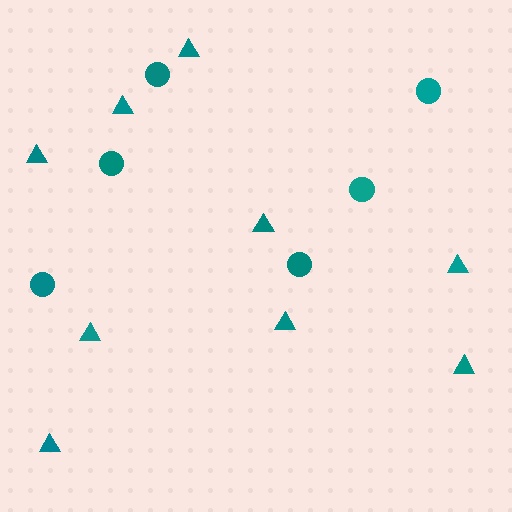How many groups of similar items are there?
There are 2 groups: one group of circles (6) and one group of triangles (9).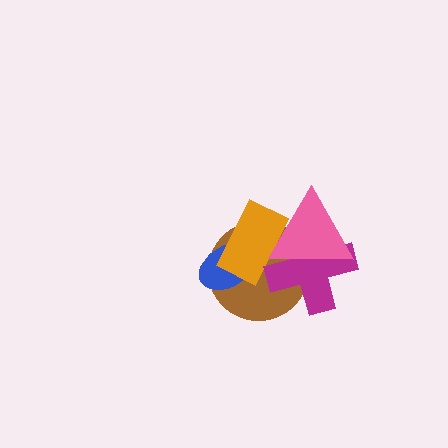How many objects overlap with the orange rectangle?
4 objects overlap with the orange rectangle.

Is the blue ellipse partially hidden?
Yes, it is partially covered by another shape.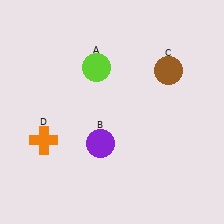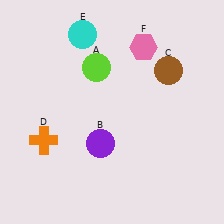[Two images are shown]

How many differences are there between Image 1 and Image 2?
There are 2 differences between the two images.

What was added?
A cyan circle (E), a pink hexagon (F) were added in Image 2.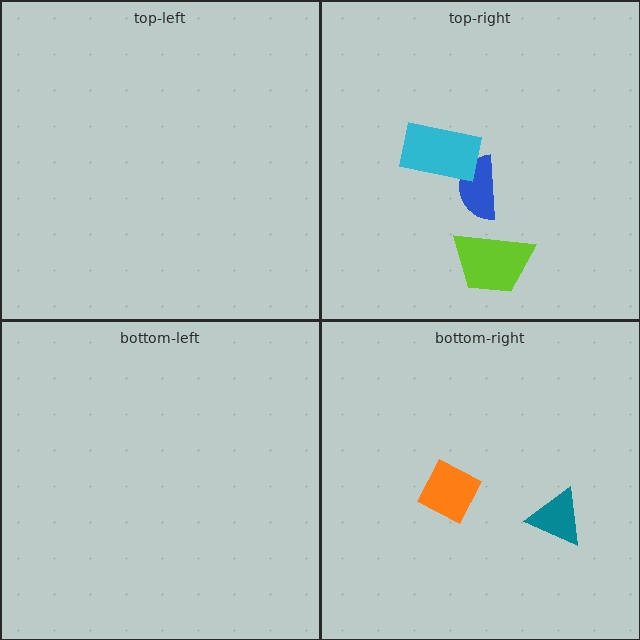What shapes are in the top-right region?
The lime trapezoid, the blue semicircle, the cyan rectangle.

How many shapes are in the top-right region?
3.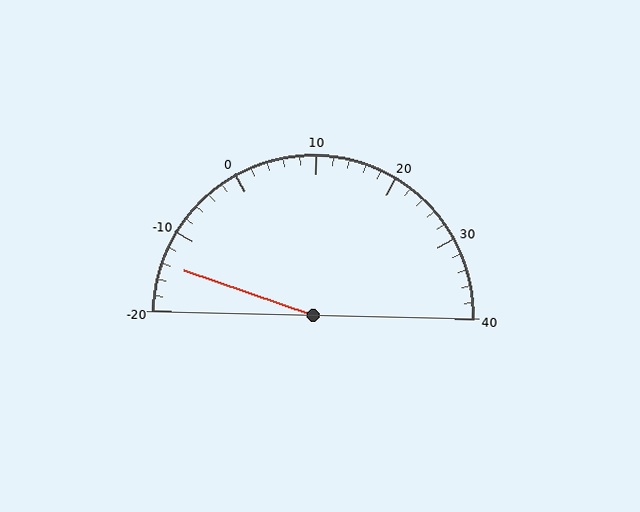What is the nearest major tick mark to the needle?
The nearest major tick mark is -10.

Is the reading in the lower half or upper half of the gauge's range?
The reading is in the lower half of the range (-20 to 40).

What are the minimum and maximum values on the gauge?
The gauge ranges from -20 to 40.